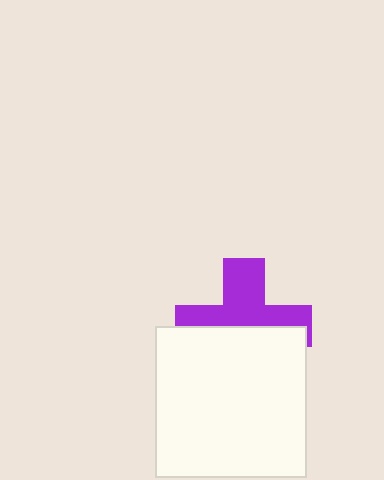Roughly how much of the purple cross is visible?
About half of it is visible (roughly 50%).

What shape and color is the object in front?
The object in front is a white square.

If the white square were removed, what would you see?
You would see the complete purple cross.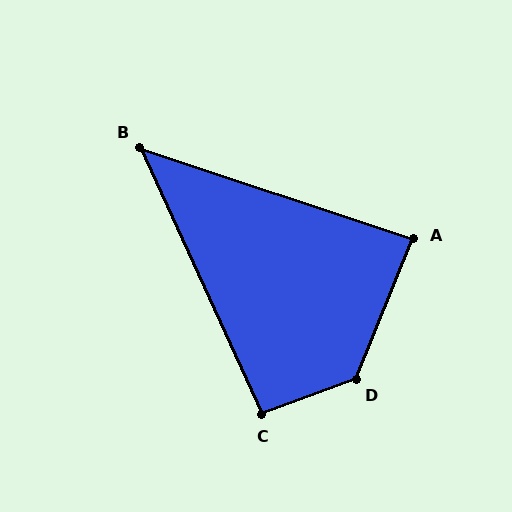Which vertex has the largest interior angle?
D, at approximately 133 degrees.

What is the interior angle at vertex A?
Approximately 86 degrees (approximately right).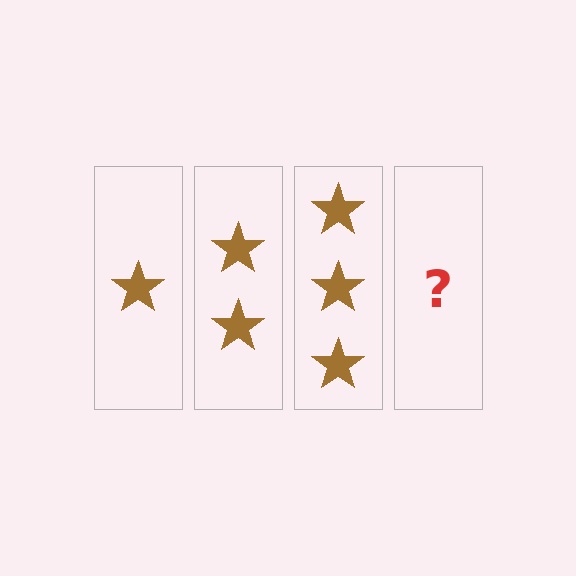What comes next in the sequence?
The next element should be 4 stars.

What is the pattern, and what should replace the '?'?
The pattern is that each step adds one more star. The '?' should be 4 stars.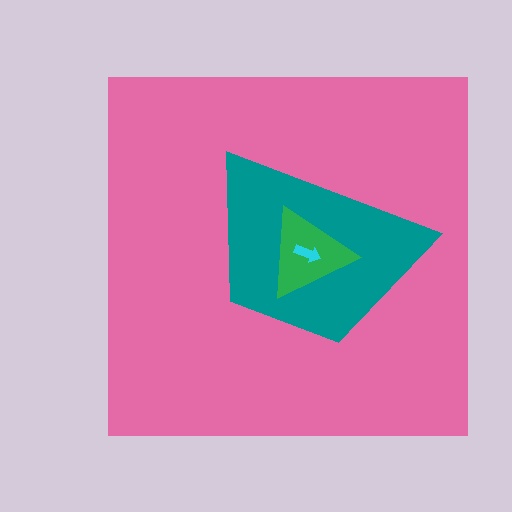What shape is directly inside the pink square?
The teal trapezoid.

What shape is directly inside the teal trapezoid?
The green triangle.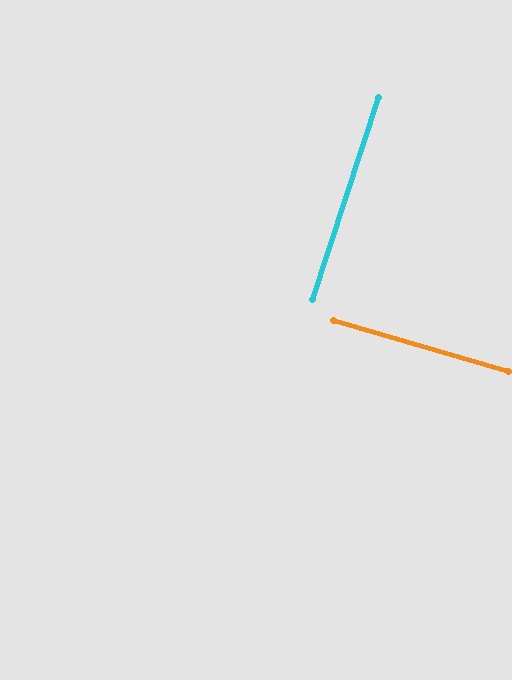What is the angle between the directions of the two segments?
Approximately 88 degrees.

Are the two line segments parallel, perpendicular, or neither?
Perpendicular — they meet at approximately 88°.